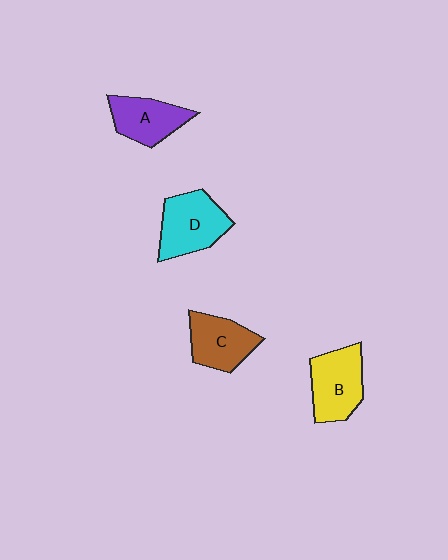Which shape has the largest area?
Shape D (cyan).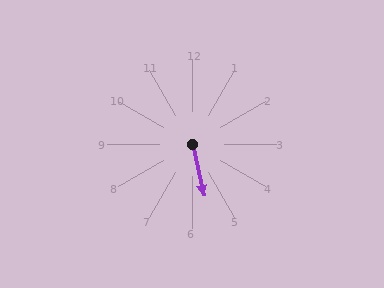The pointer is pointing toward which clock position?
Roughly 6 o'clock.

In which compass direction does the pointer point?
South.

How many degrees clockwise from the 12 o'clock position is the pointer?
Approximately 168 degrees.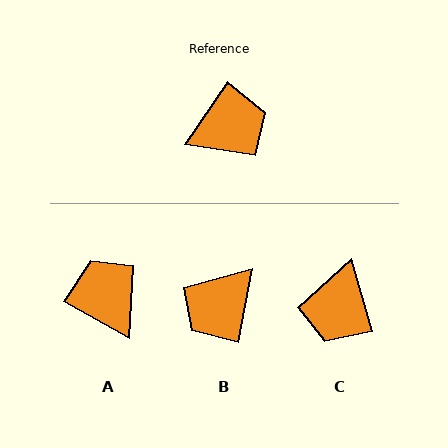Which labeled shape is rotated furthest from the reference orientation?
B, about 156 degrees away.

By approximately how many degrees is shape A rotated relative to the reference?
Approximately 96 degrees counter-clockwise.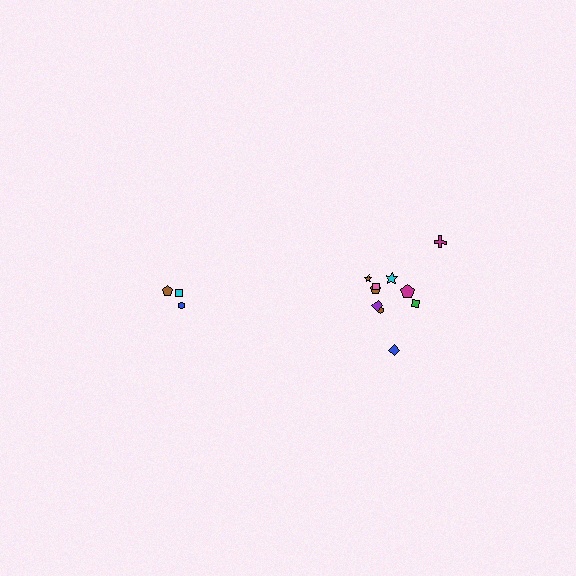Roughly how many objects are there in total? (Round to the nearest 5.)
Roughly 15 objects in total.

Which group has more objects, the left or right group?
The right group.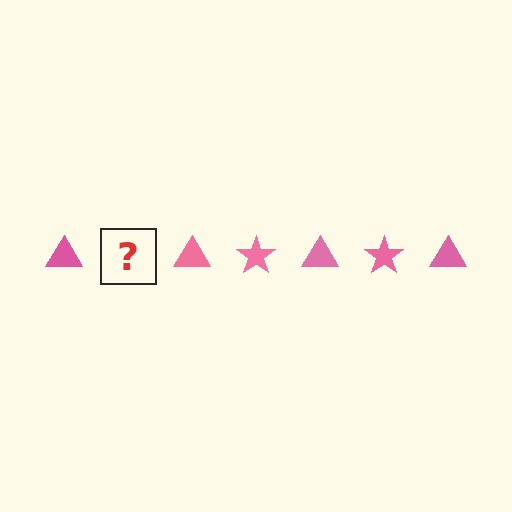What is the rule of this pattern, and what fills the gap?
The rule is that the pattern cycles through triangle, star shapes in pink. The gap should be filled with a pink star.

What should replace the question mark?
The question mark should be replaced with a pink star.